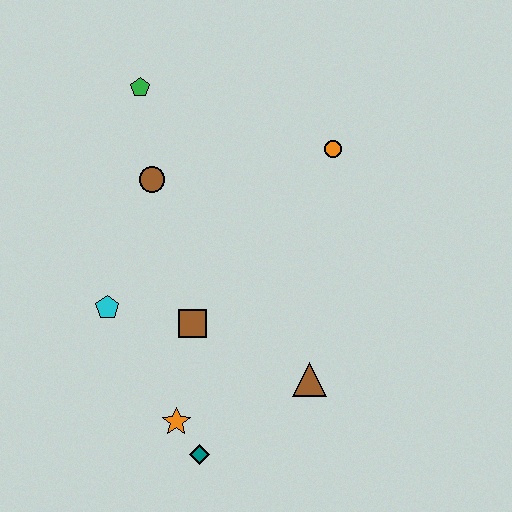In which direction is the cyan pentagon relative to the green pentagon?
The cyan pentagon is below the green pentagon.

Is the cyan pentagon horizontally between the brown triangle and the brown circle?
No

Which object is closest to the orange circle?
The brown circle is closest to the orange circle.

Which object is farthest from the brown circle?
The teal diamond is farthest from the brown circle.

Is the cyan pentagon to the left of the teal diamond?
Yes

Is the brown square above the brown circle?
No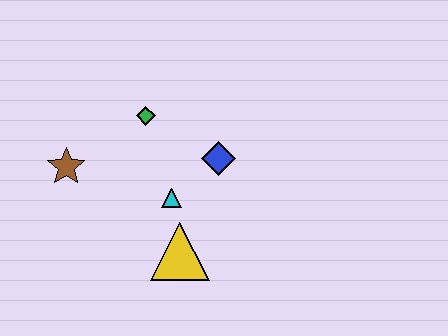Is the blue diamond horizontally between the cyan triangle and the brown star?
No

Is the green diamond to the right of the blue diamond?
No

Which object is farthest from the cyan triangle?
The brown star is farthest from the cyan triangle.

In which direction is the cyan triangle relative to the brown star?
The cyan triangle is to the right of the brown star.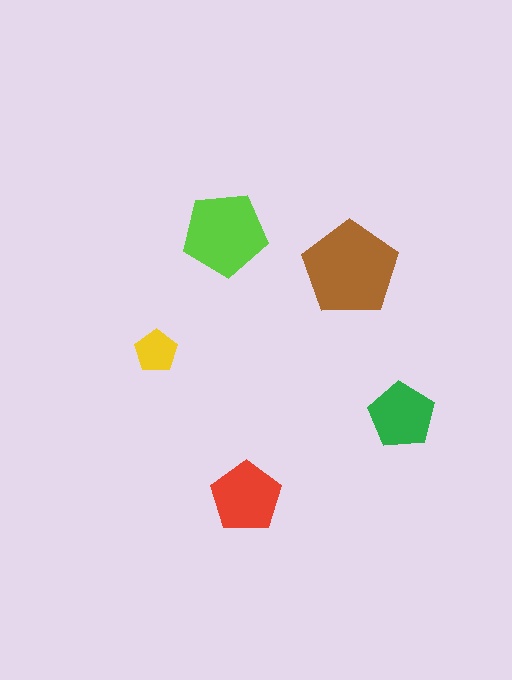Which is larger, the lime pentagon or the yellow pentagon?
The lime one.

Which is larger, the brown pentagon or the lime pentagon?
The brown one.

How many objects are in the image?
There are 5 objects in the image.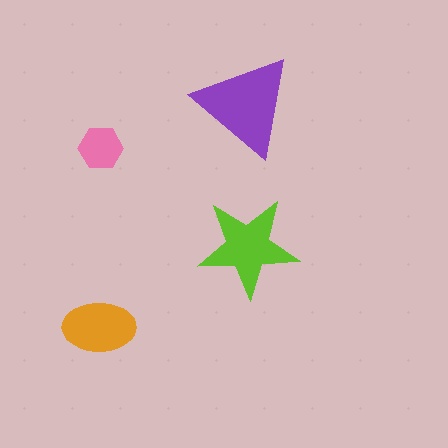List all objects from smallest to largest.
The pink hexagon, the orange ellipse, the lime star, the purple triangle.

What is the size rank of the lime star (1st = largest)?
2nd.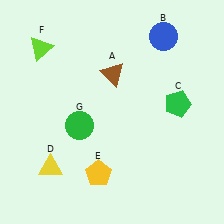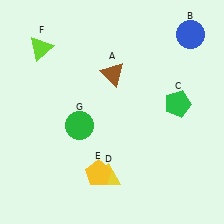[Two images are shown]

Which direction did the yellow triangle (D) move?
The yellow triangle (D) moved right.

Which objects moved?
The objects that moved are: the blue circle (B), the yellow triangle (D).